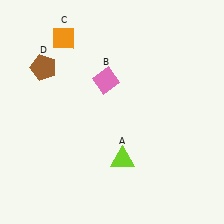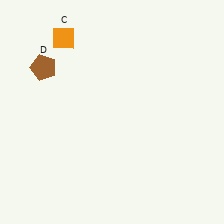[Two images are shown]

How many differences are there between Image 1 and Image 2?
There are 2 differences between the two images.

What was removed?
The lime triangle (A), the pink diamond (B) were removed in Image 2.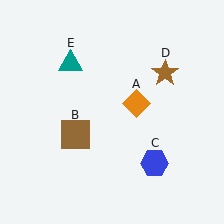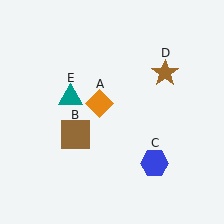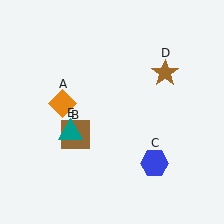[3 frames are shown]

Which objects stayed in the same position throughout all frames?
Brown square (object B) and blue hexagon (object C) and brown star (object D) remained stationary.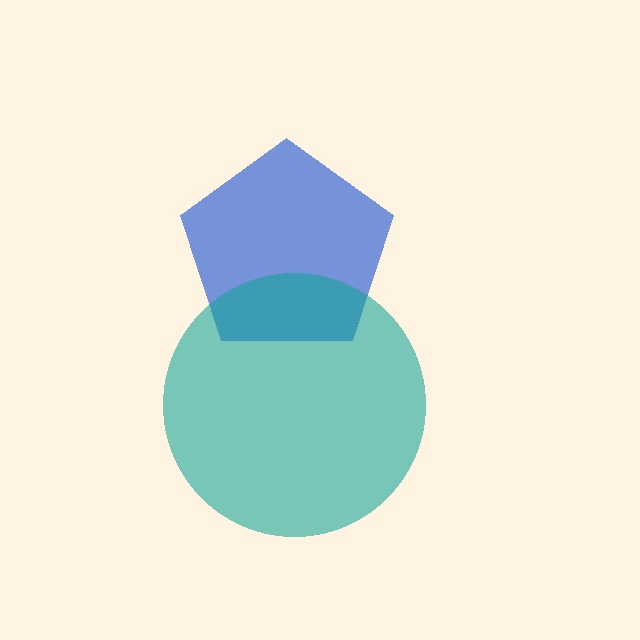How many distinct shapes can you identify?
There are 2 distinct shapes: a blue pentagon, a teal circle.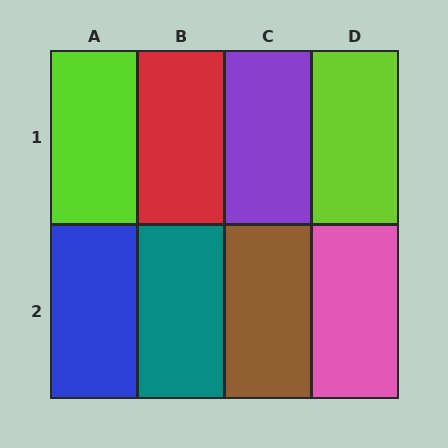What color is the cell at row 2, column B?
Teal.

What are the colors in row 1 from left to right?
Lime, red, purple, lime.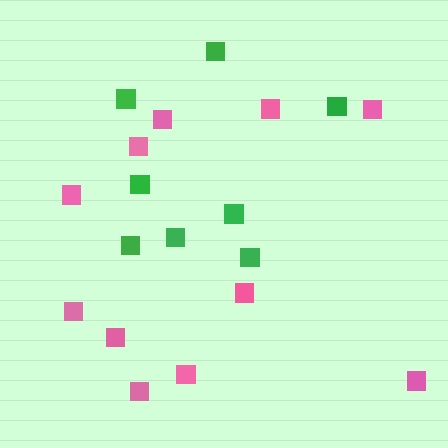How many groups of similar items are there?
There are 2 groups: one group of green squares (8) and one group of pink squares (11).